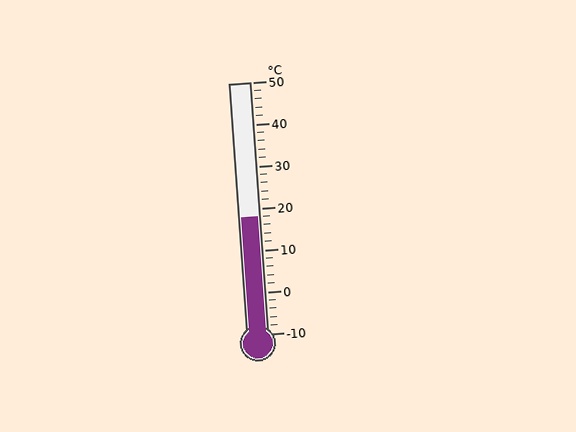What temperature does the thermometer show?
The thermometer shows approximately 18°C.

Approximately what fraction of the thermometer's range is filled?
The thermometer is filled to approximately 45% of its range.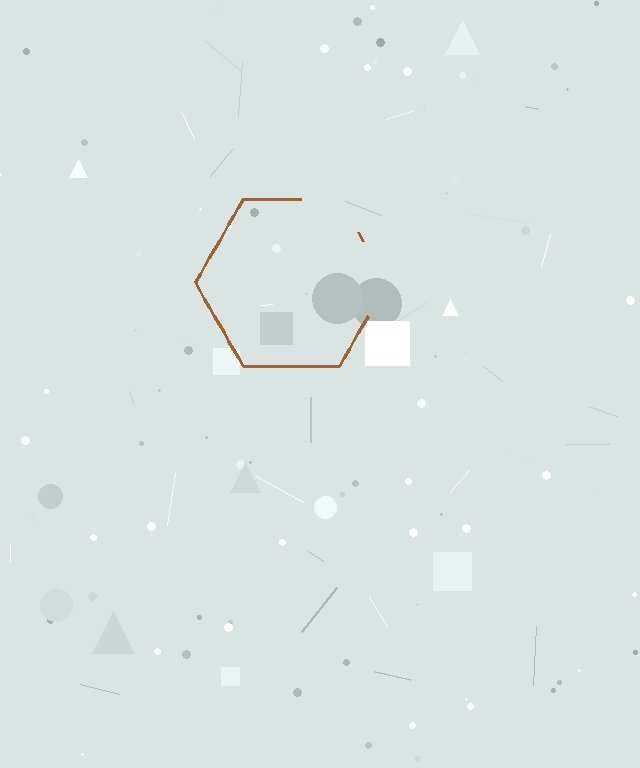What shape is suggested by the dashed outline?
The dashed outline suggests a hexagon.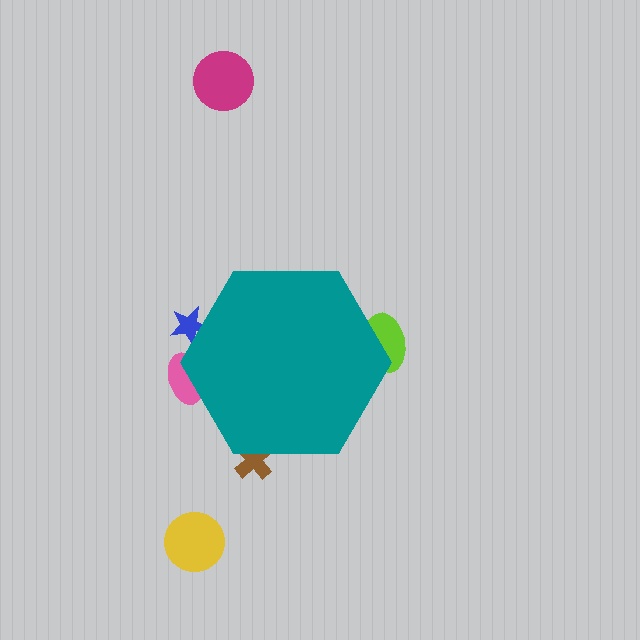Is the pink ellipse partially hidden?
Yes, the pink ellipse is partially hidden behind the teal hexagon.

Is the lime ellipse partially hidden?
Yes, the lime ellipse is partially hidden behind the teal hexagon.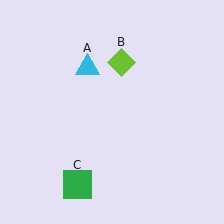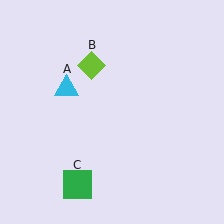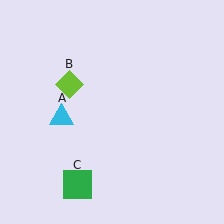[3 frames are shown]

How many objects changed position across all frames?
2 objects changed position: cyan triangle (object A), lime diamond (object B).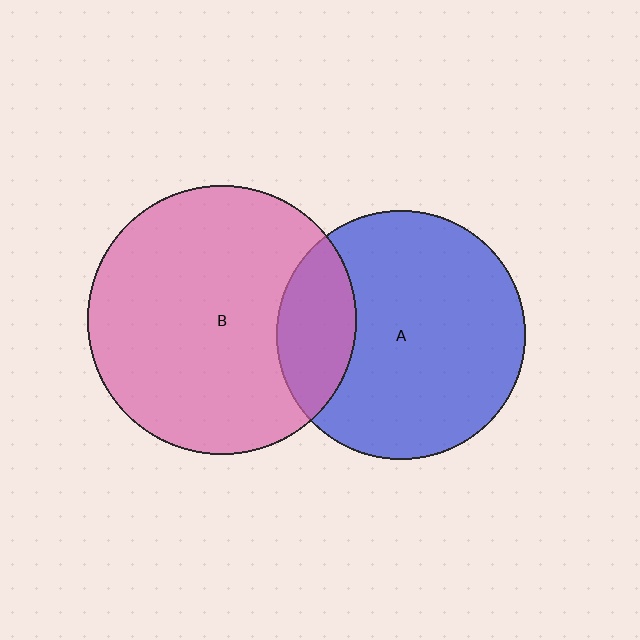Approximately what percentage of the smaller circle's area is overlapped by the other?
Approximately 20%.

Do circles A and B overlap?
Yes.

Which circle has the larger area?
Circle B (pink).